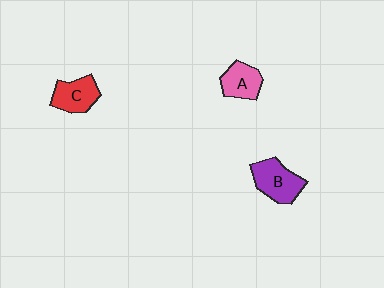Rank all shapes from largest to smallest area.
From largest to smallest: B (purple), C (red), A (pink).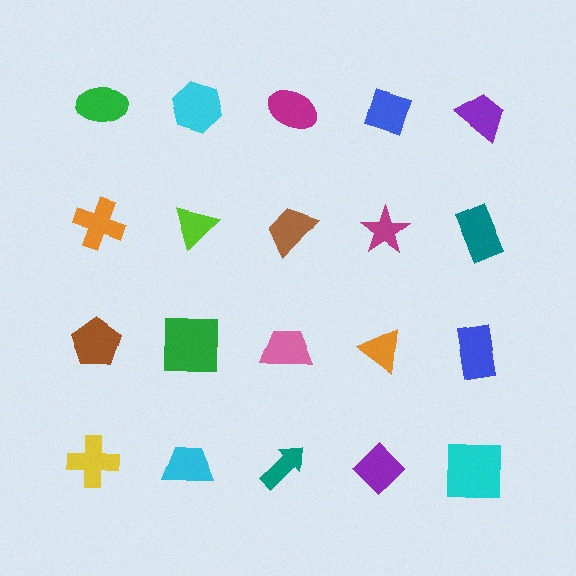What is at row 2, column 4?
A magenta star.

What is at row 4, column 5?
A cyan square.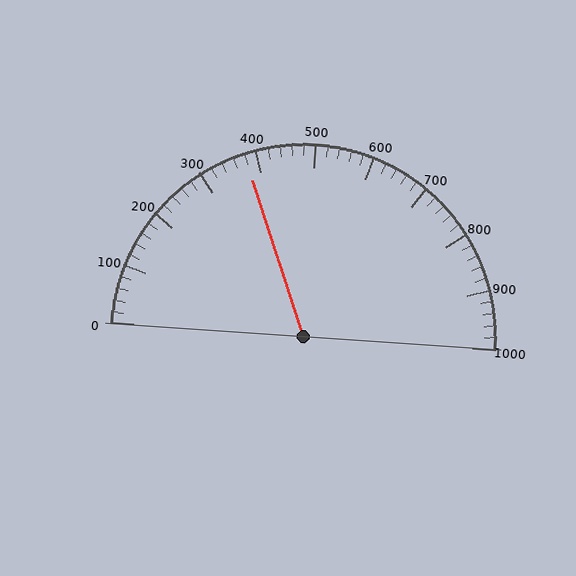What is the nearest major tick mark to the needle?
The nearest major tick mark is 400.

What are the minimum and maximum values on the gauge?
The gauge ranges from 0 to 1000.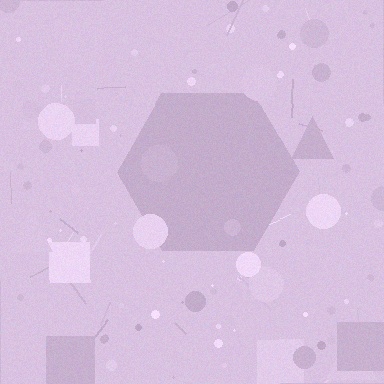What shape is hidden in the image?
A hexagon is hidden in the image.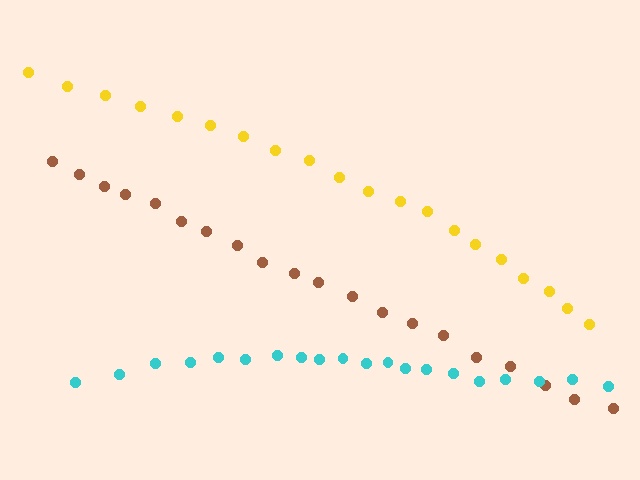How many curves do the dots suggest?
There are 3 distinct paths.